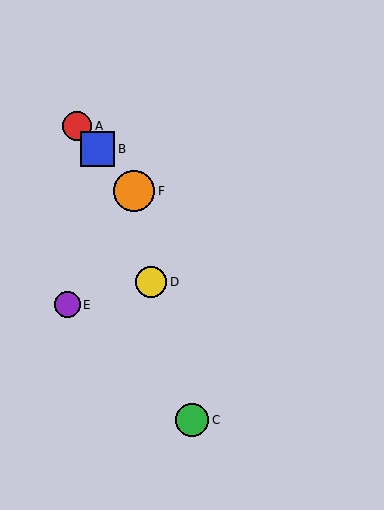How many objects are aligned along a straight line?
3 objects (A, B, F) are aligned along a straight line.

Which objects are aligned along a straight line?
Objects A, B, F are aligned along a straight line.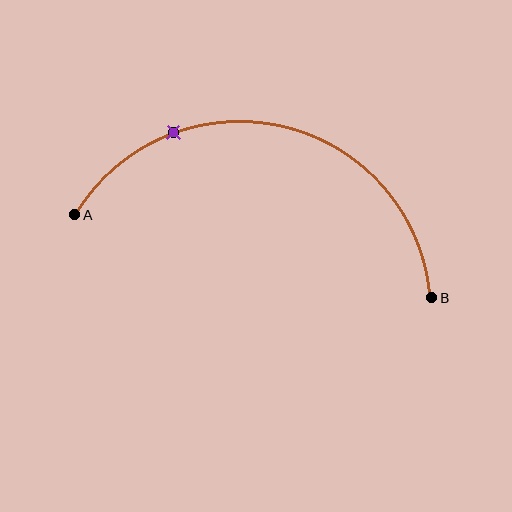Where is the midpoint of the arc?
The arc midpoint is the point on the curve farthest from the straight line joining A and B. It sits above that line.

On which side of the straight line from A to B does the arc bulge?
The arc bulges above the straight line connecting A and B.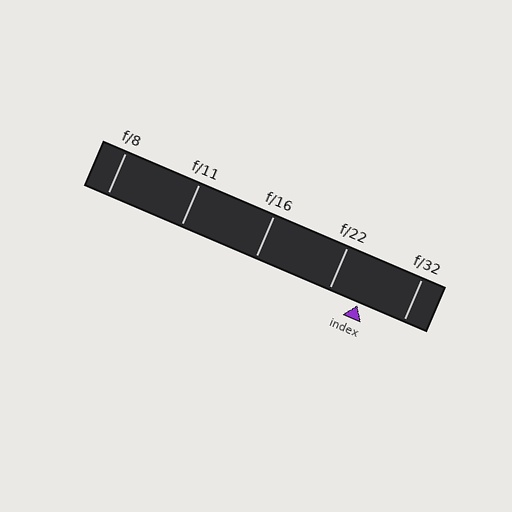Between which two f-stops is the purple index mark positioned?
The index mark is between f/22 and f/32.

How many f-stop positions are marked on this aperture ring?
There are 5 f-stop positions marked.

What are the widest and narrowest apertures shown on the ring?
The widest aperture shown is f/8 and the narrowest is f/32.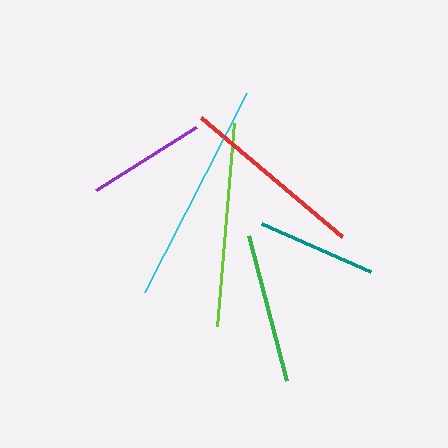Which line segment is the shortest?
The purple line is the shortest at approximately 118 pixels.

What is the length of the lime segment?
The lime segment is approximately 204 pixels long.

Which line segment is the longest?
The cyan line is the longest at approximately 223 pixels.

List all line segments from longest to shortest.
From longest to shortest: cyan, lime, red, green, teal, purple.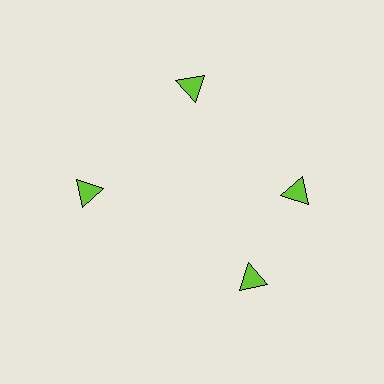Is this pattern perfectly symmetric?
No. The 4 lime triangles are arranged in a ring, but one element near the 6 o'clock position is rotated out of alignment along the ring, breaking the 4-fold rotational symmetry.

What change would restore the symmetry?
The symmetry would be restored by rotating it back into even spacing with its neighbors so that all 4 triangles sit at equal angles and equal distance from the center.